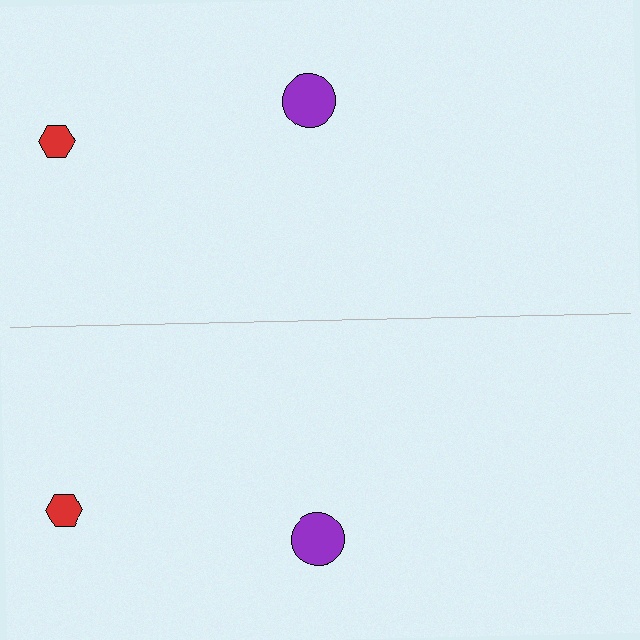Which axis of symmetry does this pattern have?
The pattern has a horizontal axis of symmetry running through the center of the image.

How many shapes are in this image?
There are 4 shapes in this image.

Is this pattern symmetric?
Yes, this pattern has bilateral (reflection) symmetry.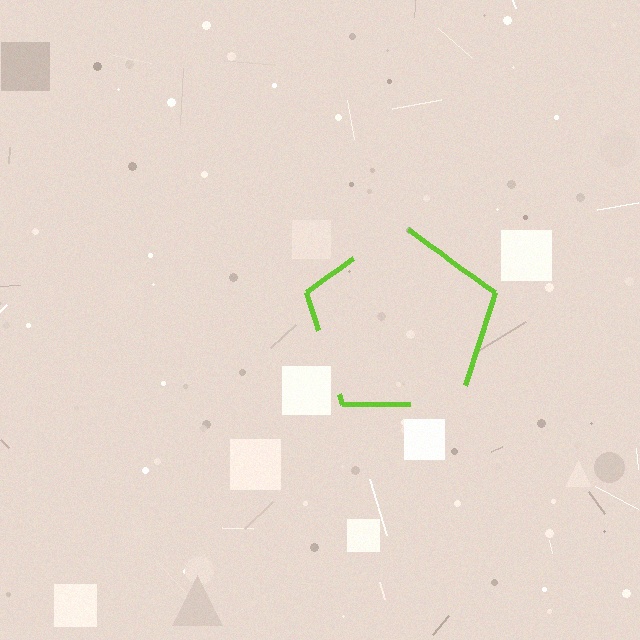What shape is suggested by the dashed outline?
The dashed outline suggests a pentagon.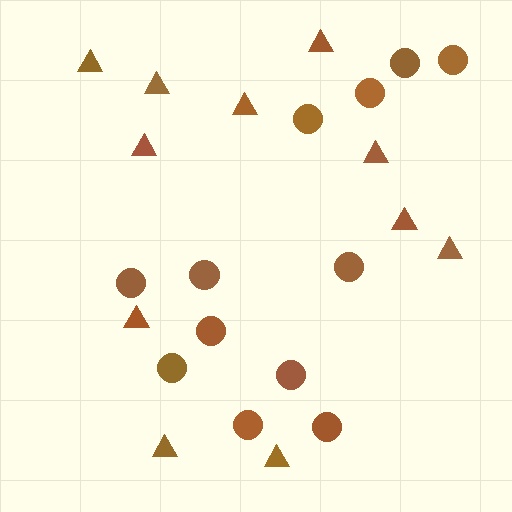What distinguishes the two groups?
There are 2 groups: one group of circles (12) and one group of triangles (11).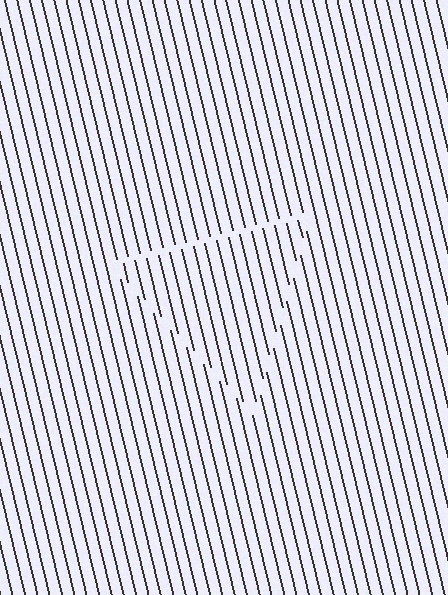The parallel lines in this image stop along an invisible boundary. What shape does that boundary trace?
An illusory triangle. The interior of the shape contains the same grating, shifted by half a period — the contour is defined by the phase discontinuity where line-ends from the inner and outer gratings abut.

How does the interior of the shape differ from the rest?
The interior of the shape contains the same grating, shifted by half a period — the contour is defined by the phase discontinuity where line-ends from the inner and outer gratings abut.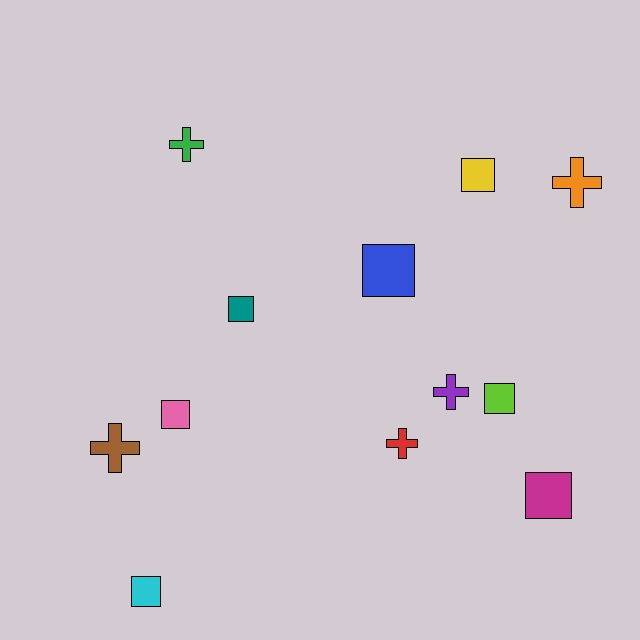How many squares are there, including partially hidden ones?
There are 7 squares.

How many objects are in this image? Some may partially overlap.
There are 12 objects.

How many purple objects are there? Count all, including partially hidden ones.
There is 1 purple object.